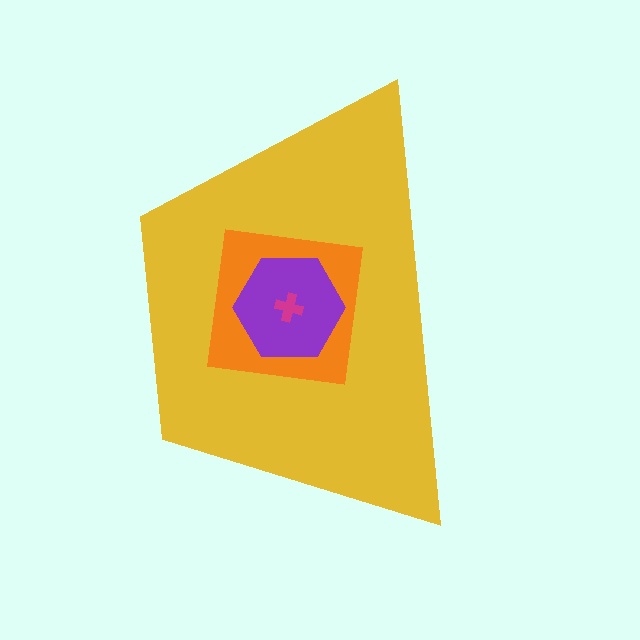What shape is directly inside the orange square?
The purple hexagon.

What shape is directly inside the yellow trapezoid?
The orange square.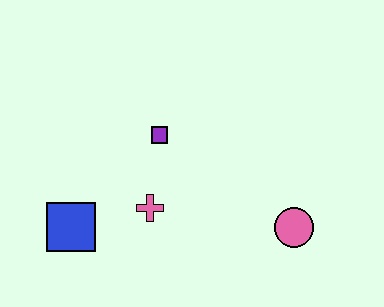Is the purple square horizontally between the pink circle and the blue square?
Yes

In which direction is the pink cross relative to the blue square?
The pink cross is to the right of the blue square.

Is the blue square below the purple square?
Yes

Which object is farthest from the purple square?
The pink circle is farthest from the purple square.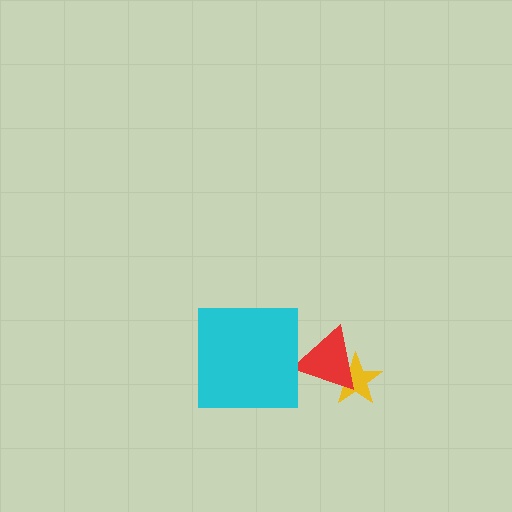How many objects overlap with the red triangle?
1 object overlaps with the red triangle.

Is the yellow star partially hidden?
Yes, it is partially covered by another shape.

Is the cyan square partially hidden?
No, no other shape covers it.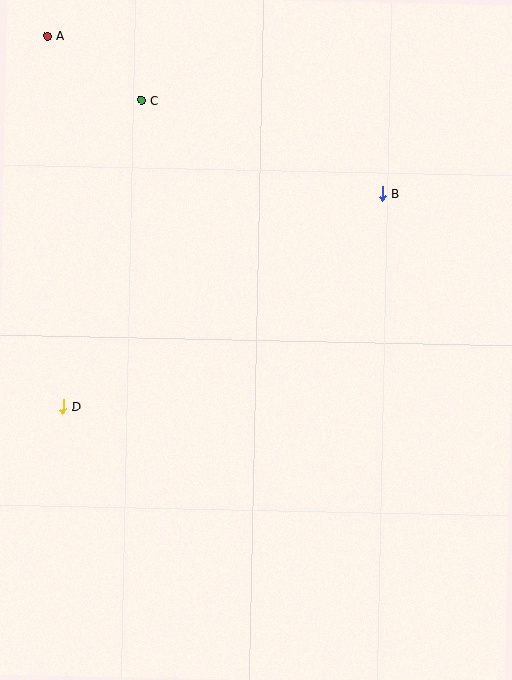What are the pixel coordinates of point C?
Point C is at (141, 100).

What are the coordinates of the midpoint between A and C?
The midpoint between A and C is at (94, 68).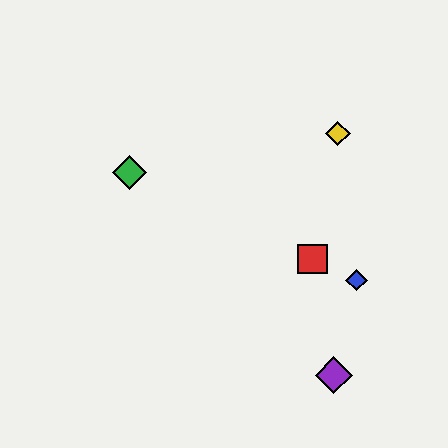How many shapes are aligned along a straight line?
3 shapes (the red square, the blue diamond, the green diamond) are aligned along a straight line.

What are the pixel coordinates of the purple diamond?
The purple diamond is at (334, 375).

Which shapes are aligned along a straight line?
The red square, the blue diamond, the green diamond are aligned along a straight line.